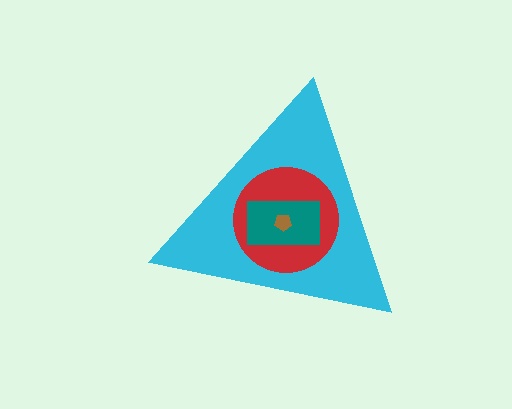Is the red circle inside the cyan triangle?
Yes.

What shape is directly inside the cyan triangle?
The red circle.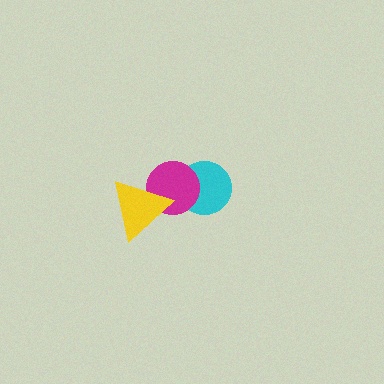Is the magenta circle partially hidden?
Yes, it is partially covered by another shape.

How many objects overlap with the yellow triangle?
1 object overlaps with the yellow triangle.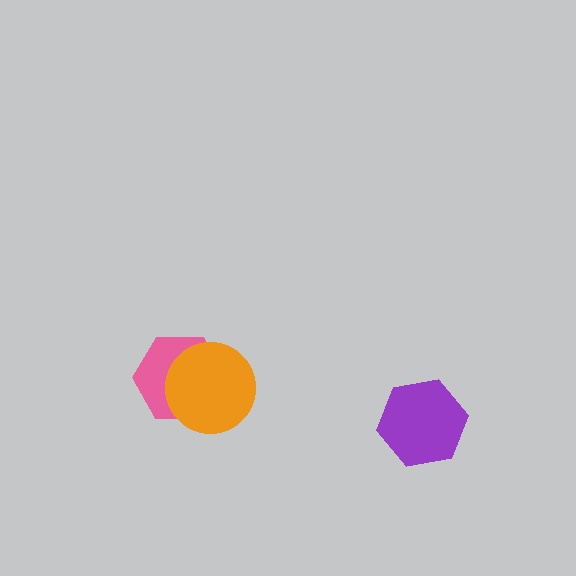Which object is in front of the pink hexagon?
The orange circle is in front of the pink hexagon.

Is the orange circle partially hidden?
No, no other shape covers it.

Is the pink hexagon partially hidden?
Yes, it is partially covered by another shape.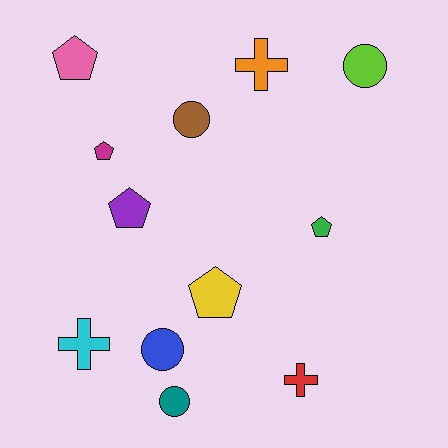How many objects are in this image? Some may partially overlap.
There are 12 objects.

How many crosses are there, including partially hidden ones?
There are 3 crosses.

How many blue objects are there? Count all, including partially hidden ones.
There is 1 blue object.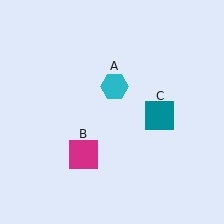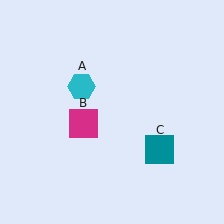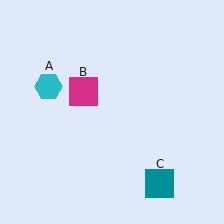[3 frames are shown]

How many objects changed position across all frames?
3 objects changed position: cyan hexagon (object A), magenta square (object B), teal square (object C).